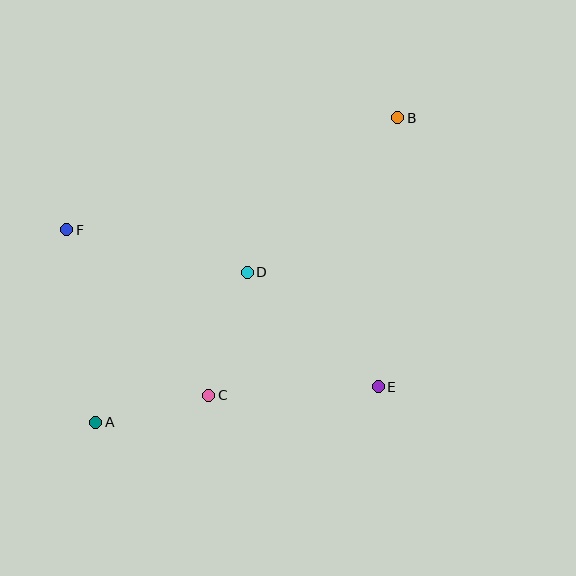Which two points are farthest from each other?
Points A and B are farthest from each other.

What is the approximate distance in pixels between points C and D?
The distance between C and D is approximately 129 pixels.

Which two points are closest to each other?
Points A and C are closest to each other.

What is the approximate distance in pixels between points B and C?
The distance between B and C is approximately 335 pixels.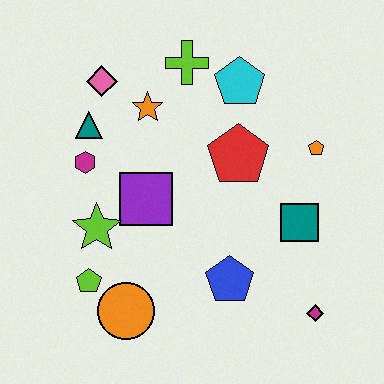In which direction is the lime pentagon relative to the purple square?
The lime pentagon is below the purple square.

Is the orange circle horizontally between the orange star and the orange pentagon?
No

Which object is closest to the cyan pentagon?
The lime cross is closest to the cyan pentagon.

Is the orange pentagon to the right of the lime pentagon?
Yes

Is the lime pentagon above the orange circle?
Yes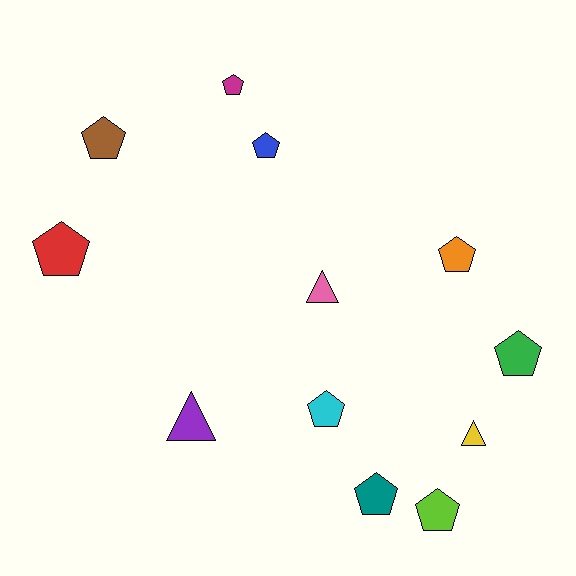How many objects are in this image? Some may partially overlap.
There are 12 objects.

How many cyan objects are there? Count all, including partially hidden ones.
There is 1 cyan object.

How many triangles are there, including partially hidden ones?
There are 3 triangles.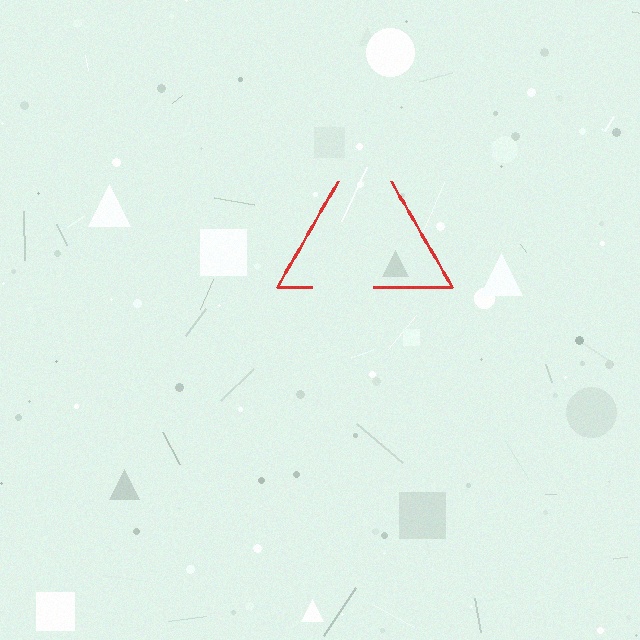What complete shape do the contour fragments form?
The contour fragments form a triangle.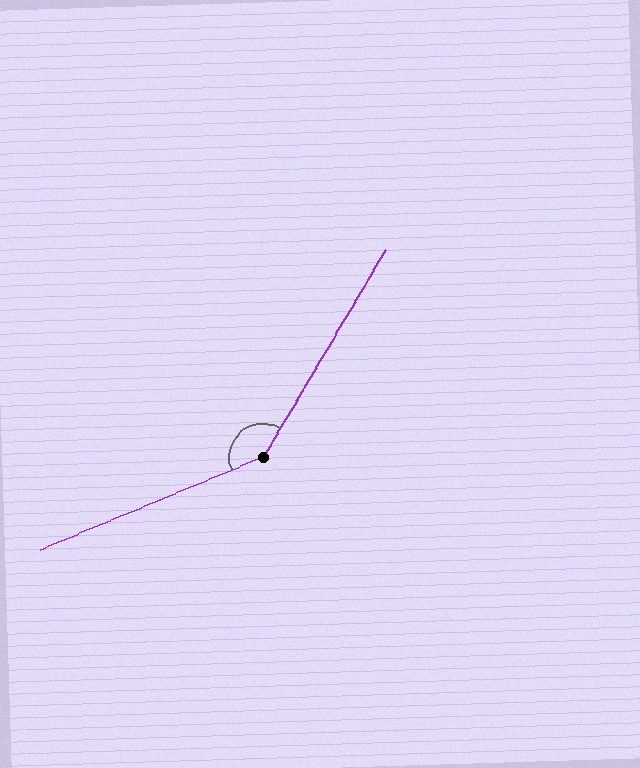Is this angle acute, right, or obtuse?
It is obtuse.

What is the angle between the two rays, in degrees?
Approximately 143 degrees.